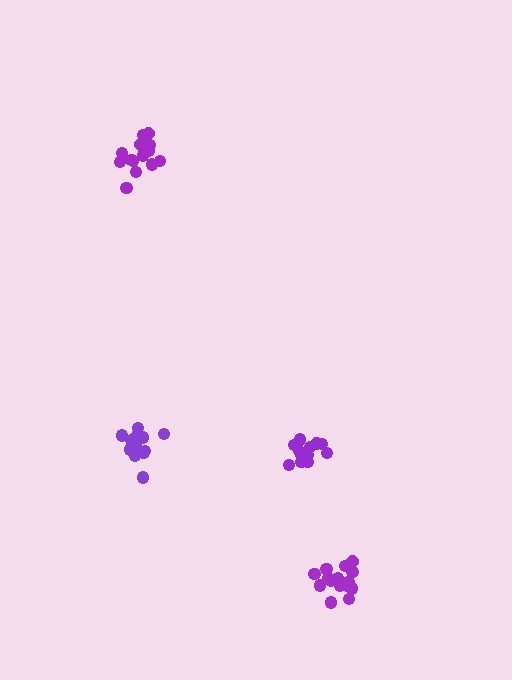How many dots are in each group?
Group 1: 13 dots, Group 2: 15 dots, Group 3: 13 dots, Group 4: 15 dots (56 total).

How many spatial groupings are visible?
There are 4 spatial groupings.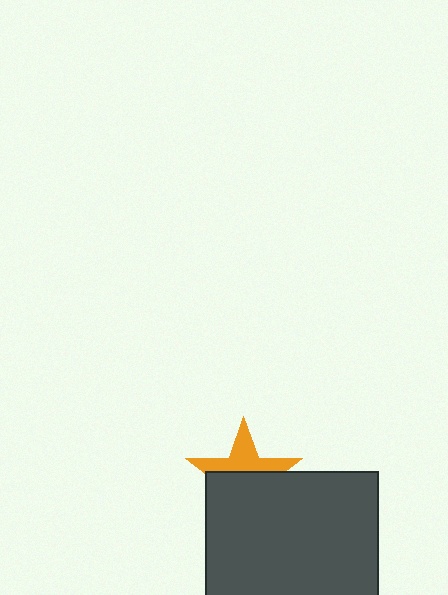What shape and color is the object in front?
The object in front is a dark gray rectangle.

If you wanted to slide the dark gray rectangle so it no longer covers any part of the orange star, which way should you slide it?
Slide it down — that is the most direct way to separate the two shapes.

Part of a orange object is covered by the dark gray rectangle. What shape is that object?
It is a star.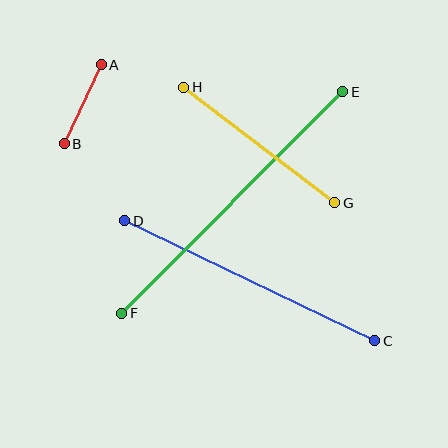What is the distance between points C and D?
The distance is approximately 277 pixels.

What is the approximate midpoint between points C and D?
The midpoint is at approximately (250, 281) pixels.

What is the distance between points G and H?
The distance is approximately 190 pixels.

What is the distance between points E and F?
The distance is approximately 313 pixels.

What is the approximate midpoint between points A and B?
The midpoint is at approximately (83, 104) pixels.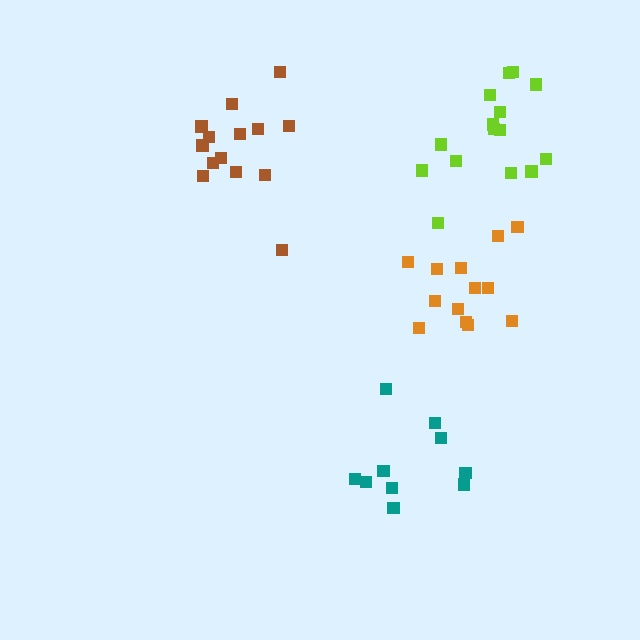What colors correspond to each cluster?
The clusters are colored: brown, lime, teal, orange.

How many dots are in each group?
Group 1: 14 dots, Group 2: 15 dots, Group 3: 10 dots, Group 4: 13 dots (52 total).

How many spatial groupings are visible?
There are 4 spatial groupings.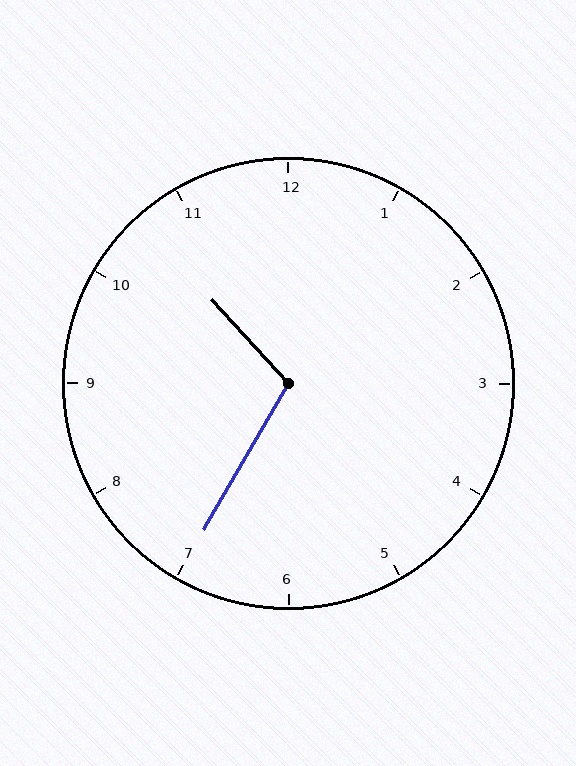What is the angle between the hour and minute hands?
Approximately 108 degrees.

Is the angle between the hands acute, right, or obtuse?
It is obtuse.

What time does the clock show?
10:35.